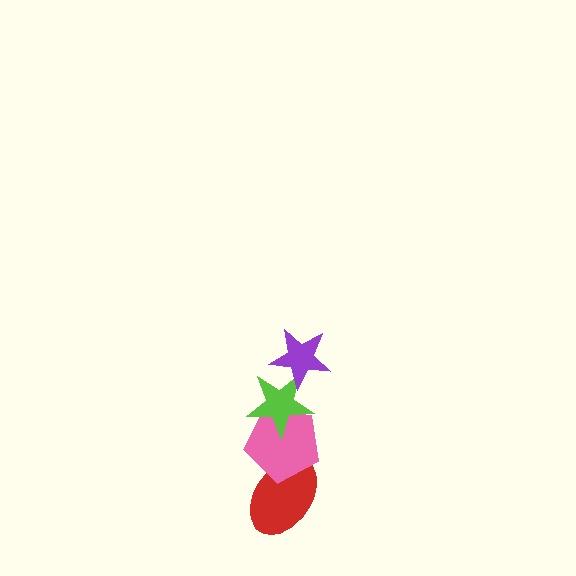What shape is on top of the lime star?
The purple star is on top of the lime star.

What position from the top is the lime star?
The lime star is 2nd from the top.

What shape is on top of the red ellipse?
The pink pentagon is on top of the red ellipse.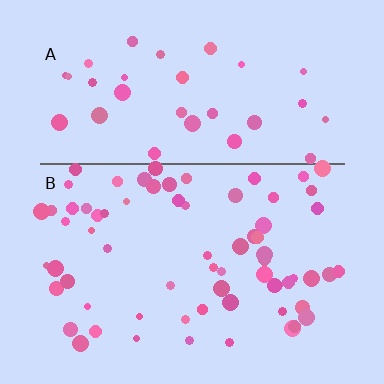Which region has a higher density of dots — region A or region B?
B (the bottom).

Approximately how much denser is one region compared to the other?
Approximately 1.9× — region B over region A.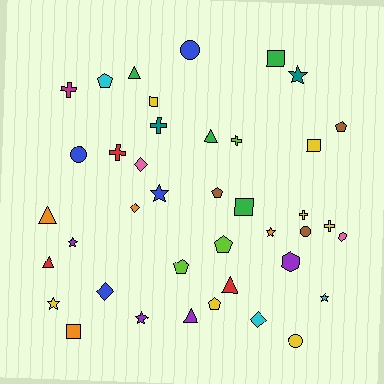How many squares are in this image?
There are 5 squares.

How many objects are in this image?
There are 40 objects.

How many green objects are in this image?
There are 4 green objects.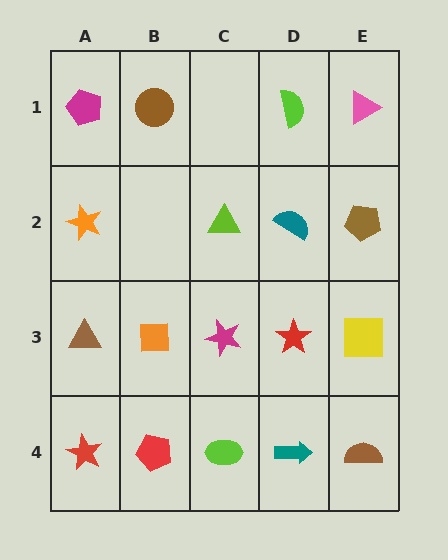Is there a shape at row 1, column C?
No, that cell is empty.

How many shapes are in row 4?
5 shapes.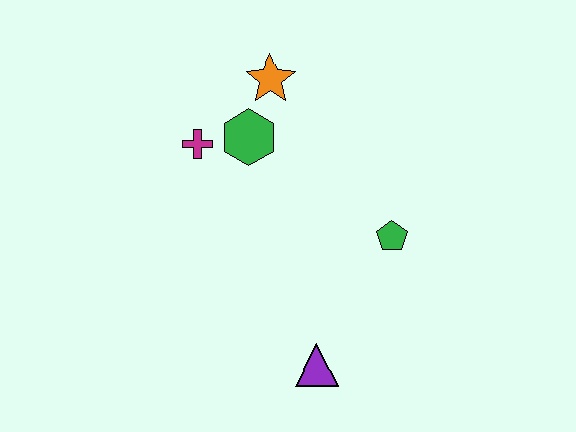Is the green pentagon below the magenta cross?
Yes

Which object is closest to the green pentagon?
The purple triangle is closest to the green pentagon.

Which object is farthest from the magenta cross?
The purple triangle is farthest from the magenta cross.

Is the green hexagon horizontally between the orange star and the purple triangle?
No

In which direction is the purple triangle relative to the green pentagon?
The purple triangle is below the green pentagon.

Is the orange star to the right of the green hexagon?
Yes